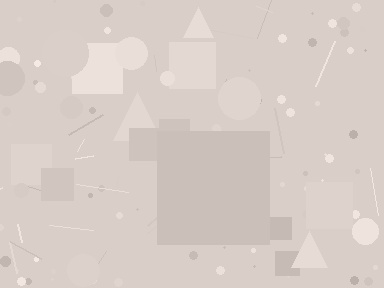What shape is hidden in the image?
A square is hidden in the image.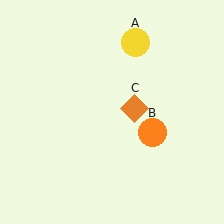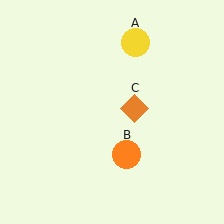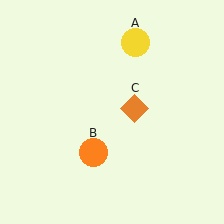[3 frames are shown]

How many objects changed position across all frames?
1 object changed position: orange circle (object B).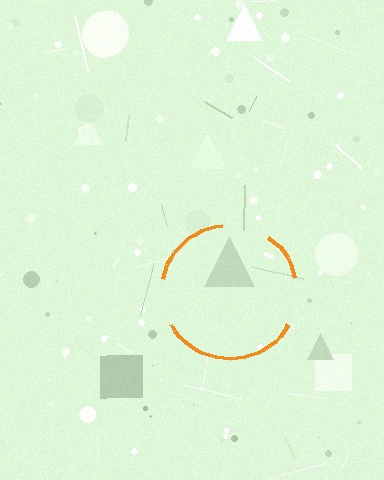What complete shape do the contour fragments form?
The contour fragments form a circle.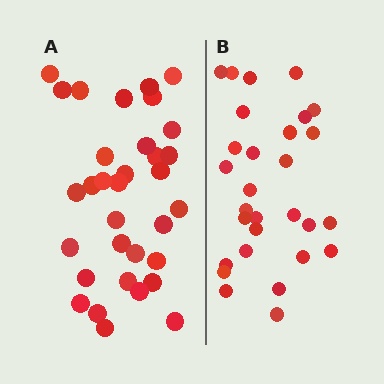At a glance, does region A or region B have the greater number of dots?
Region A (the left region) has more dots.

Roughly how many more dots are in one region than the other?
Region A has about 4 more dots than region B.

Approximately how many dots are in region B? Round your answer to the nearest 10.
About 30 dots. (The exact count is 29, which rounds to 30.)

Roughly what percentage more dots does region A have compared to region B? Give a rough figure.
About 15% more.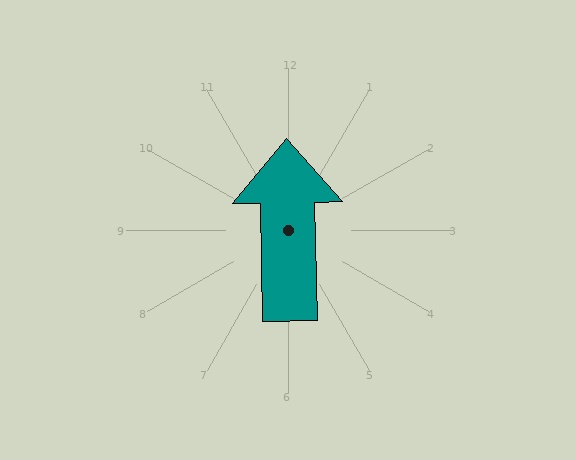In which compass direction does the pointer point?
North.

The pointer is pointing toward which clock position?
Roughly 12 o'clock.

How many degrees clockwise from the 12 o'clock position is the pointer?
Approximately 359 degrees.